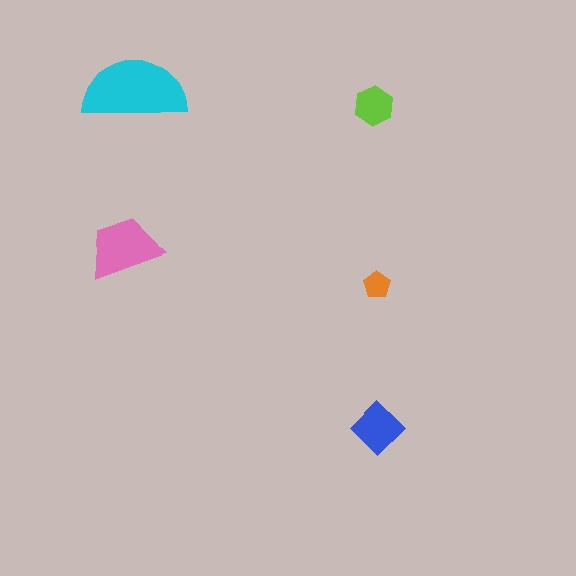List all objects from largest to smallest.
The cyan semicircle, the pink trapezoid, the blue diamond, the lime hexagon, the orange pentagon.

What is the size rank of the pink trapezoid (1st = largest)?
2nd.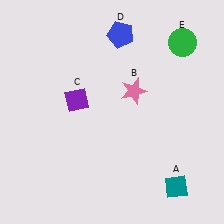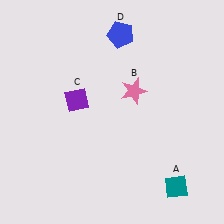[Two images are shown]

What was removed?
The green circle (E) was removed in Image 2.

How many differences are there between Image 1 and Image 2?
There is 1 difference between the two images.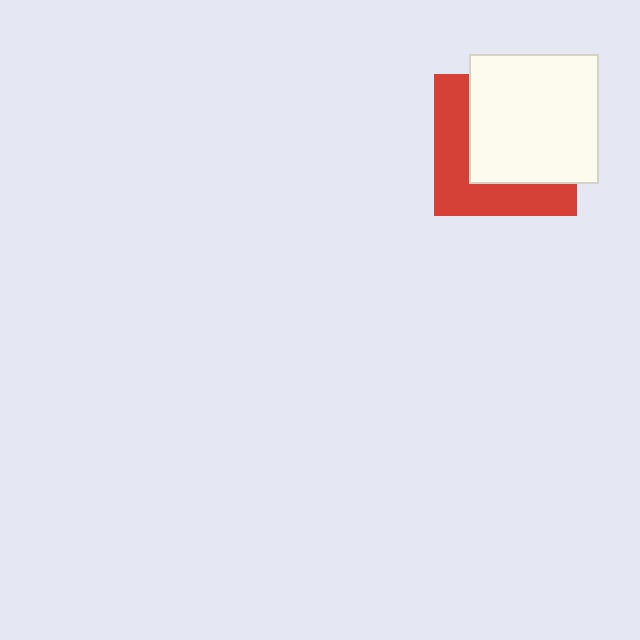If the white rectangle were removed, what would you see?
You would see the complete red square.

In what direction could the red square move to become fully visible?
The red square could move toward the lower-left. That would shift it out from behind the white rectangle entirely.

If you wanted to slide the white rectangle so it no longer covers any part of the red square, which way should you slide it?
Slide it toward the upper-right — that is the most direct way to separate the two shapes.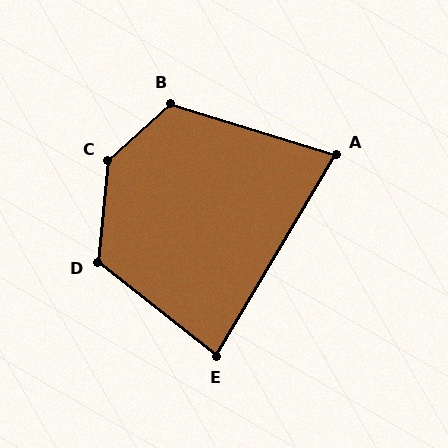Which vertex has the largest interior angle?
C, at approximately 139 degrees.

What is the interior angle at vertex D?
Approximately 122 degrees (obtuse).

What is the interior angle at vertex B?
Approximately 120 degrees (obtuse).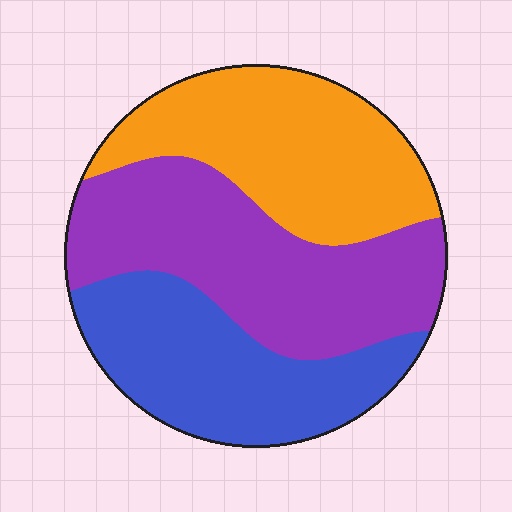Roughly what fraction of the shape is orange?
Orange takes up about one third (1/3) of the shape.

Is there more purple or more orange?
Purple.